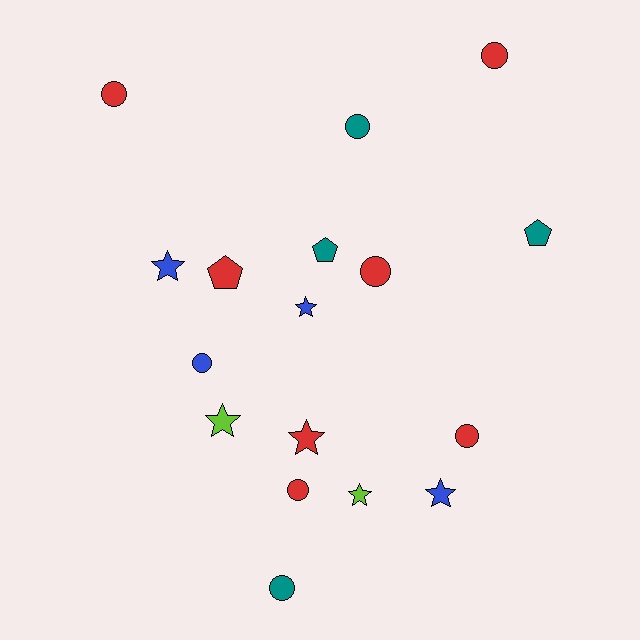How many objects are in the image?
There are 17 objects.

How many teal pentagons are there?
There are 2 teal pentagons.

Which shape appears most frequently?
Circle, with 8 objects.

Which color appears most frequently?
Red, with 7 objects.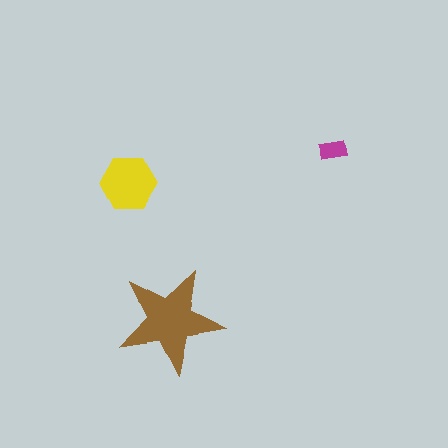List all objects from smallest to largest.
The magenta rectangle, the yellow hexagon, the brown star.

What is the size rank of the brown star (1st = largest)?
1st.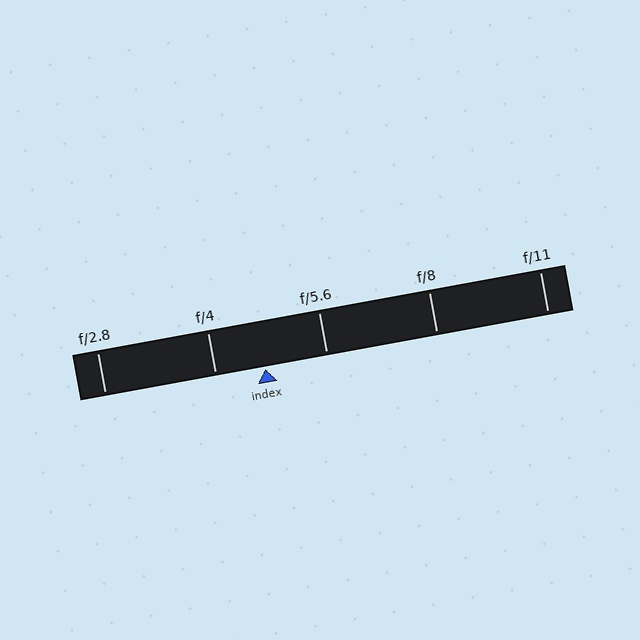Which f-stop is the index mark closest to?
The index mark is closest to f/4.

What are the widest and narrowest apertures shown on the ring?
The widest aperture shown is f/2.8 and the narrowest is f/11.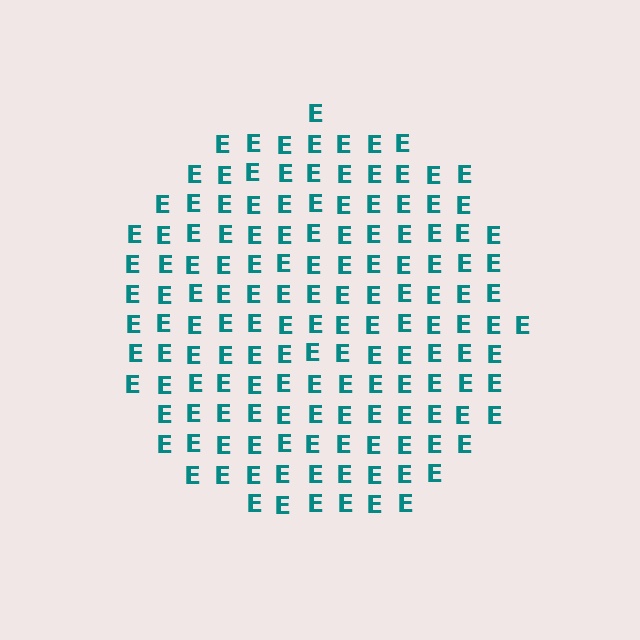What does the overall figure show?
The overall figure shows a circle.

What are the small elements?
The small elements are letter E's.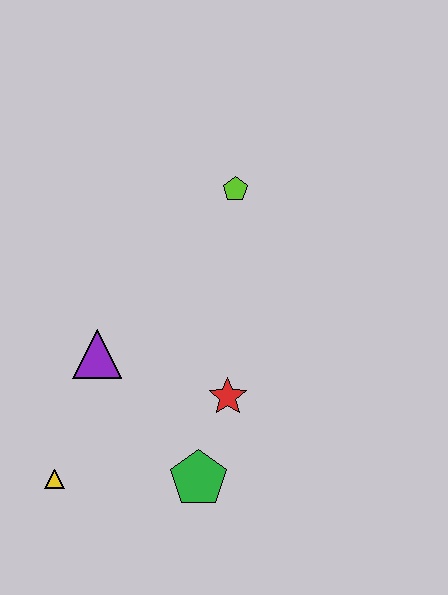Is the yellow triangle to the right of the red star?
No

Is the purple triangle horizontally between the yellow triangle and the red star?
Yes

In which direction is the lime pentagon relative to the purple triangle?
The lime pentagon is above the purple triangle.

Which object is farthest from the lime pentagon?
The yellow triangle is farthest from the lime pentagon.